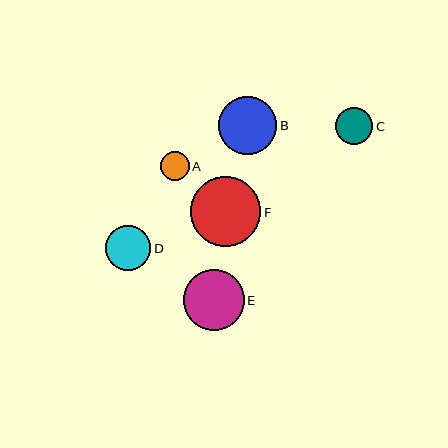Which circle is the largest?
Circle F is the largest with a size of approximately 70 pixels.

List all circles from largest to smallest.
From largest to smallest: F, E, B, D, C, A.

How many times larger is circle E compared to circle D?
Circle E is approximately 1.4 times the size of circle D.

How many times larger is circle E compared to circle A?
Circle E is approximately 2.1 times the size of circle A.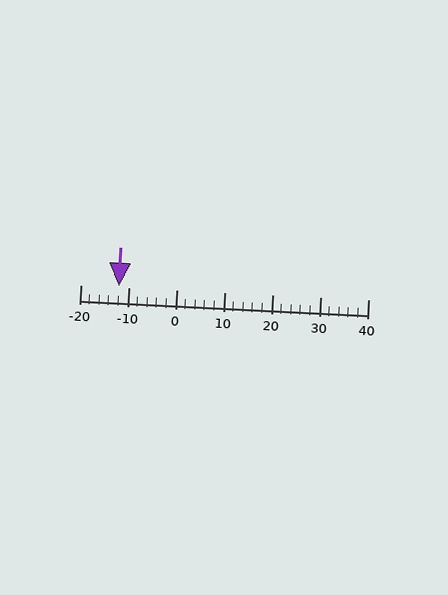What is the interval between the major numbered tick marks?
The major tick marks are spaced 10 units apart.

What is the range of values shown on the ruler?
The ruler shows values from -20 to 40.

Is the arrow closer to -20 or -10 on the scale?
The arrow is closer to -10.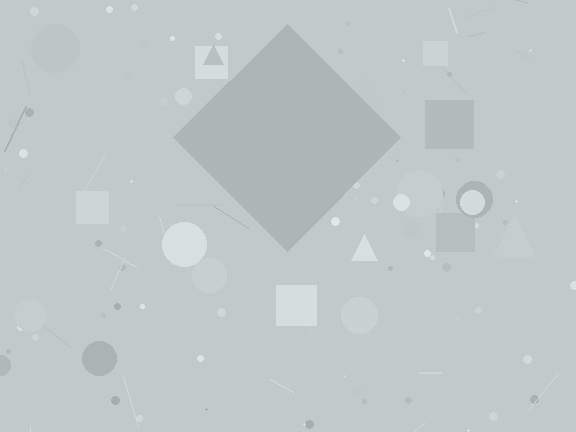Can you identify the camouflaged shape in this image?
The camouflaged shape is a diamond.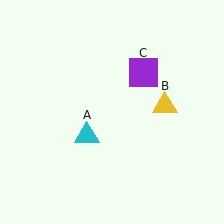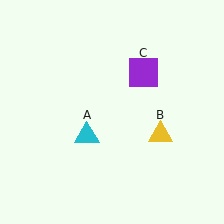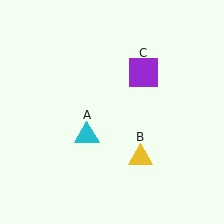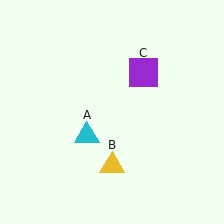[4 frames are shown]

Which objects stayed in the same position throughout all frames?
Cyan triangle (object A) and purple square (object C) remained stationary.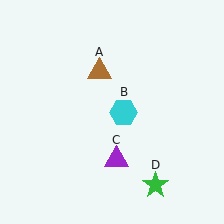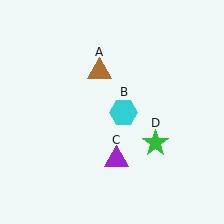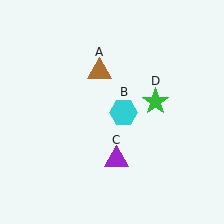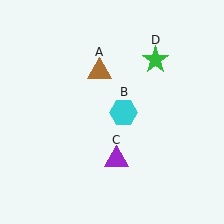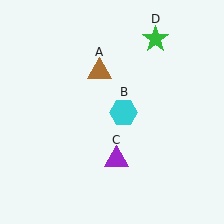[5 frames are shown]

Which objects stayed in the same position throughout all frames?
Brown triangle (object A) and cyan hexagon (object B) and purple triangle (object C) remained stationary.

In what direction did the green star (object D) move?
The green star (object D) moved up.